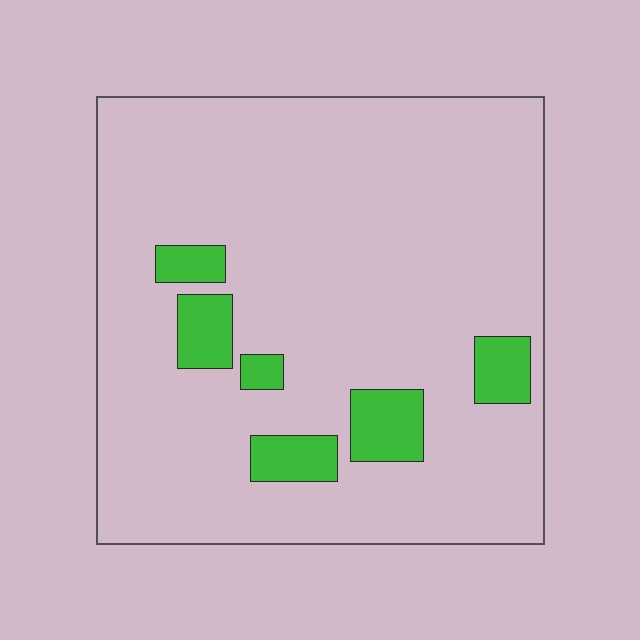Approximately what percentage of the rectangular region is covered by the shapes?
Approximately 10%.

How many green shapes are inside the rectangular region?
6.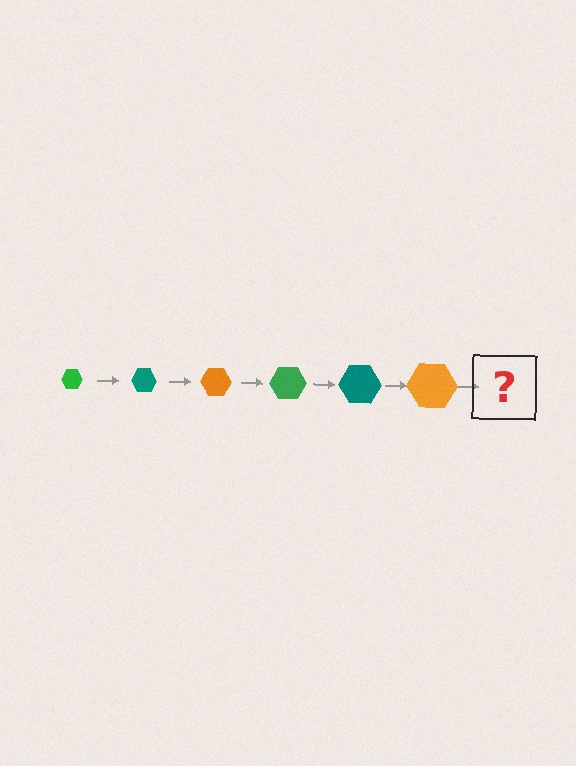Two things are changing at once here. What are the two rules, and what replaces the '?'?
The two rules are that the hexagon grows larger each step and the color cycles through green, teal, and orange. The '?' should be a green hexagon, larger than the previous one.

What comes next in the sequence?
The next element should be a green hexagon, larger than the previous one.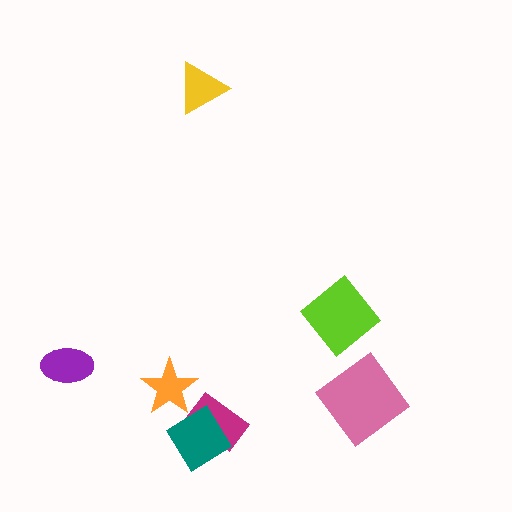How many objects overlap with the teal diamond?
1 object overlaps with the teal diamond.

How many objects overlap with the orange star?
0 objects overlap with the orange star.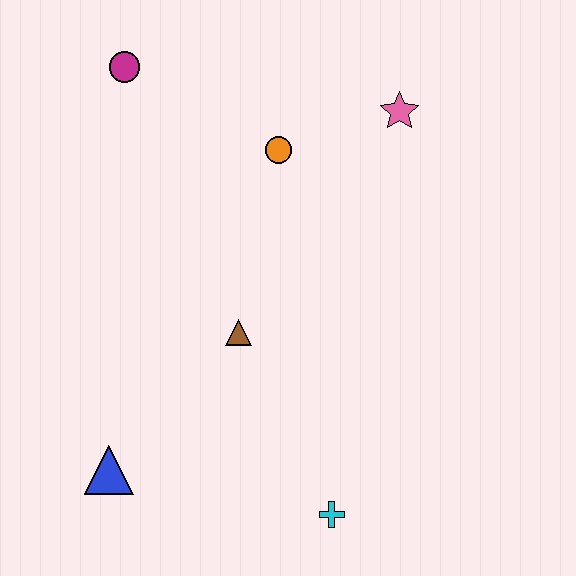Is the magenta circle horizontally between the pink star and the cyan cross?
No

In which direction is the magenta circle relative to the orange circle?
The magenta circle is to the left of the orange circle.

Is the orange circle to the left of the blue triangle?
No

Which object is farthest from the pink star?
The blue triangle is farthest from the pink star.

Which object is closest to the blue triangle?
The brown triangle is closest to the blue triangle.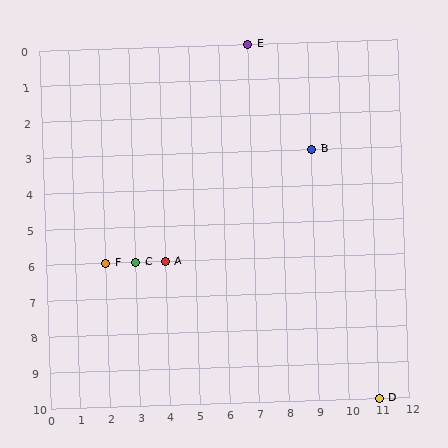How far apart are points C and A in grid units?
Points C and A are 1 column apart.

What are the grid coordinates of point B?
Point B is at grid coordinates (9, 3).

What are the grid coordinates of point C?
Point C is at grid coordinates (3, 6).